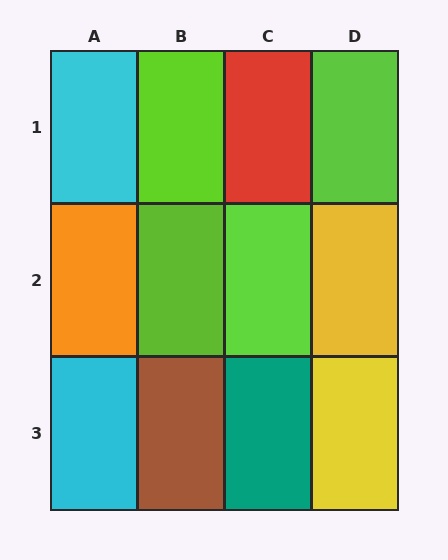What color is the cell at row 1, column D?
Lime.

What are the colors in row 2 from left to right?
Orange, lime, lime, yellow.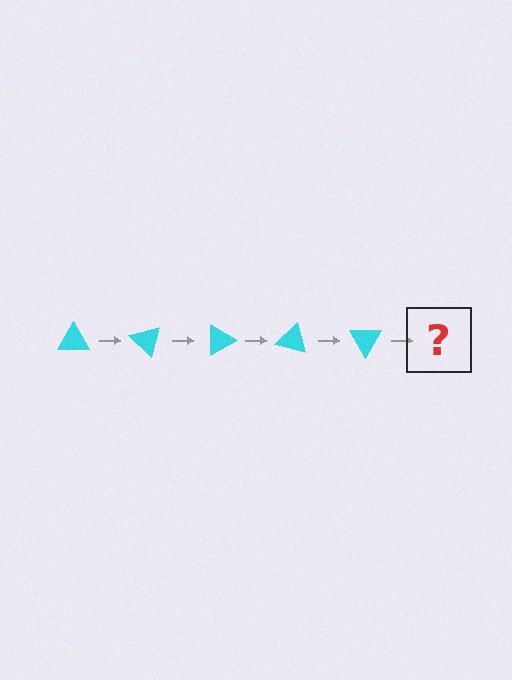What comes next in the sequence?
The next element should be a cyan triangle rotated 225 degrees.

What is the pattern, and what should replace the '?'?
The pattern is that the triangle rotates 45 degrees each step. The '?' should be a cyan triangle rotated 225 degrees.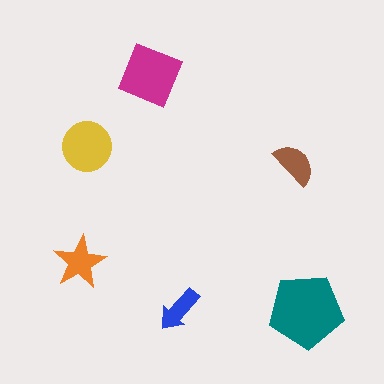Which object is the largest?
The teal pentagon.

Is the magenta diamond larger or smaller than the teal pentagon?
Smaller.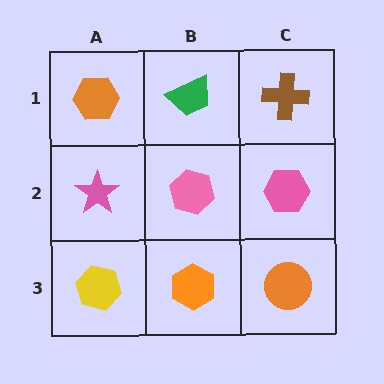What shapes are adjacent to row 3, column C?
A pink hexagon (row 2, column C), an orange hexagon (row 3, column B).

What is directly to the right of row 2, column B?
A pink hexagon.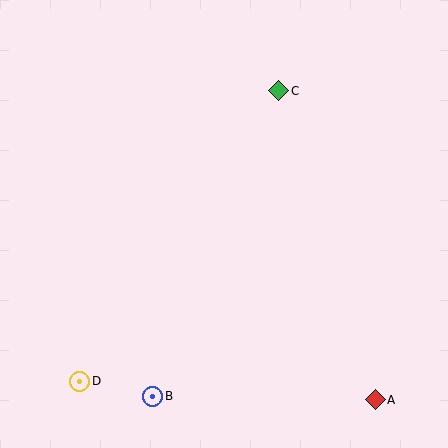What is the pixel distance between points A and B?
The distance between A and B is 223 pixels.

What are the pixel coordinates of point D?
Point D is at (80, 381).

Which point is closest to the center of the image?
Point C at (279, 91) is closest to the center.